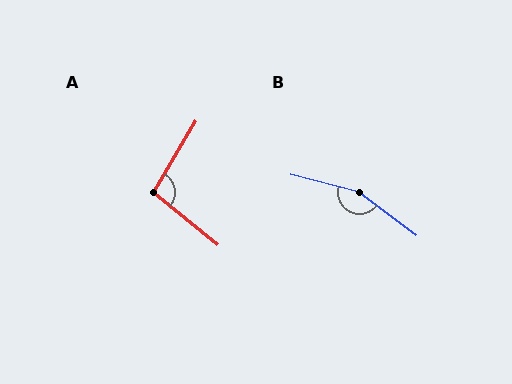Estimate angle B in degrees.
Approximately 158 degrees.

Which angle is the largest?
B, at approximately 158 degrees.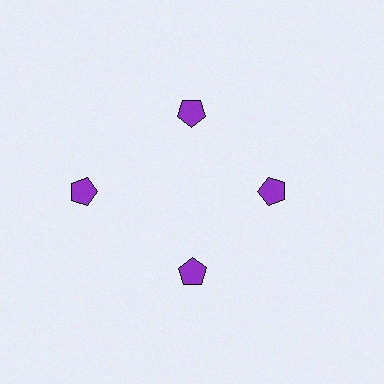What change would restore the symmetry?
The symmetry would be restored by moving it inward, back onto the ring so that all 4 pentagons sit at equal angles and equal distance from the center.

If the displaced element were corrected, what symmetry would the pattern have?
It would have 4-fold rotational symmetry — the pattern would map onto itself every 90 degrees.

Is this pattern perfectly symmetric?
No. The 4 purple pentagons are arranged in a ring, but one element near the 9 o'clock position is pushed outward from the center, breaking the 4-fold rotational symmetry.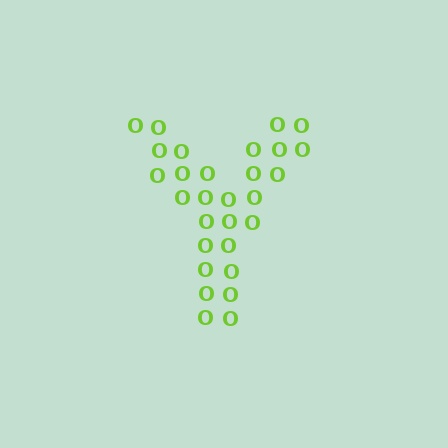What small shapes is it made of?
It is made of small letter O's.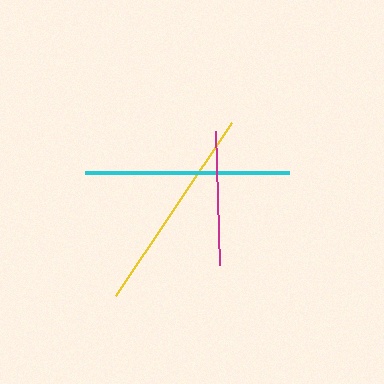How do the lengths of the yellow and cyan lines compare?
The yellow and cyan lines are approximately the same length.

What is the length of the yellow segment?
The yellow segment is approximately 208 pixels long.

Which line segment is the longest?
The yellow line is the longest at approximately 208 pixels.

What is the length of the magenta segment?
The magenta segment is approximately 134 pixels long.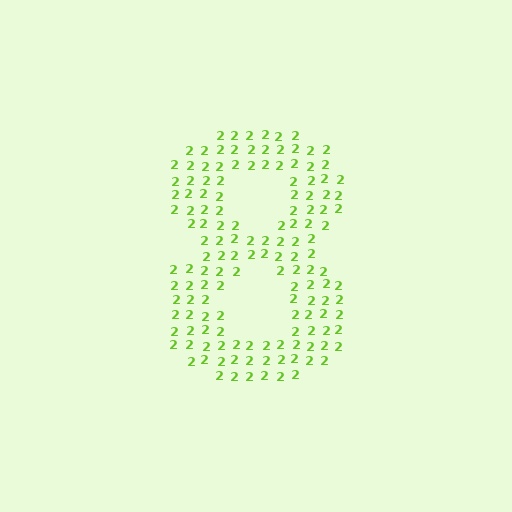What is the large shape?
The large shape is the digit 8.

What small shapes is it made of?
It is made of small digit 2's.